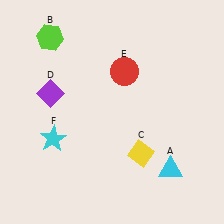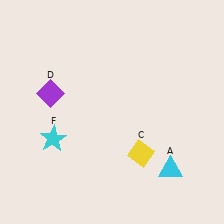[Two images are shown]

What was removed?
The red circle (E), the lime hexagon (B) were removed in Image 2.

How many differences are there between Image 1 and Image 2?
There are 2 differences between the two images.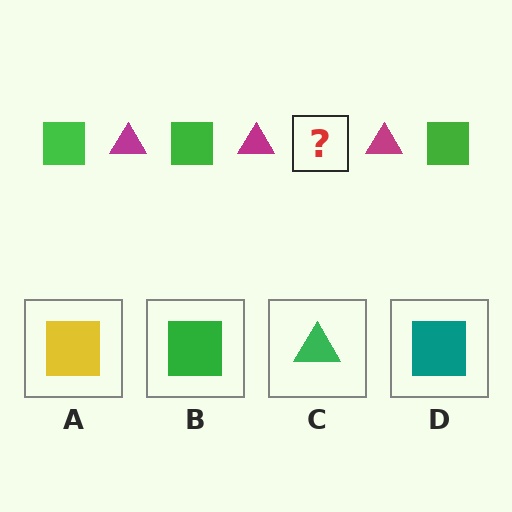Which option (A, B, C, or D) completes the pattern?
B.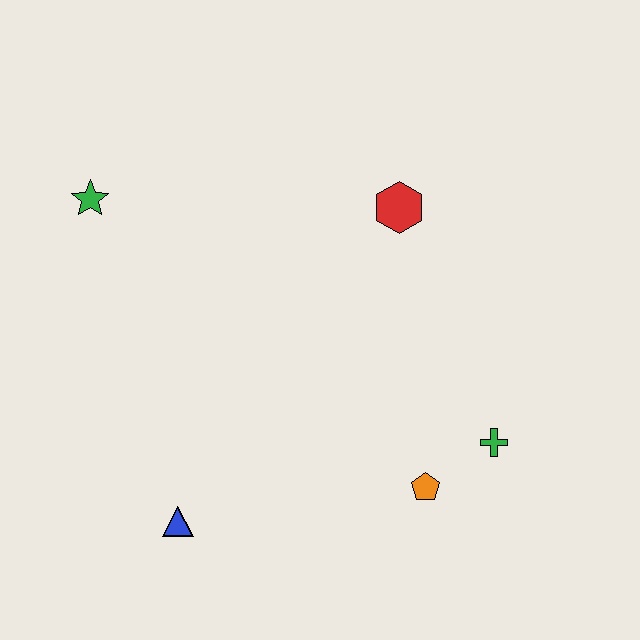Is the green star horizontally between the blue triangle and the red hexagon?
No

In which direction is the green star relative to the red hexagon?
The green star is to the left of the red hexagon.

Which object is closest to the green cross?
The orange pentagon is closest to the green cross.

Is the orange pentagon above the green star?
No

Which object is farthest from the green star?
The green cross is farthest from the green star.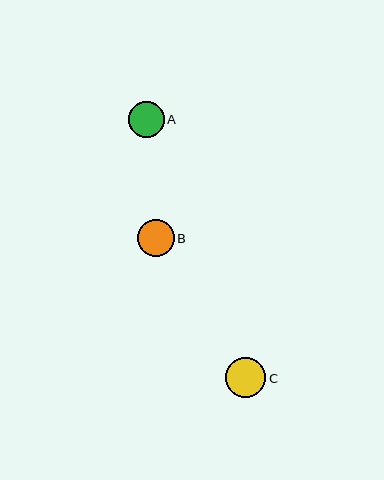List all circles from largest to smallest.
From largest to smallest: C, B, A.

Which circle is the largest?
Circle C is the largest with a size of approximately 40 pixels.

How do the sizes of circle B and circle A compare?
Circle B and circle A are approximately the same size.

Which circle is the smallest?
Circle A is the smallest with a size of approximately 36 pixels.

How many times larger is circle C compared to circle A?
Circle C is approximately 1.1 times the size of circle A.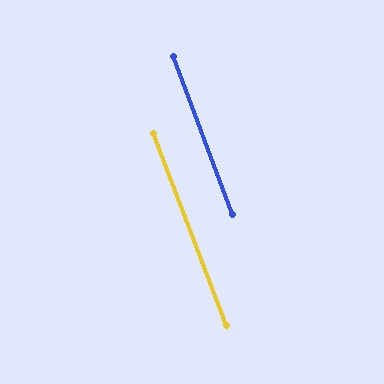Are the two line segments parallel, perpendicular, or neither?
Parallel — their directions differ by only 0.5°.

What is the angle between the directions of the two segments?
Approximately 0 degrees.